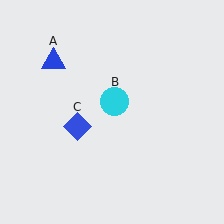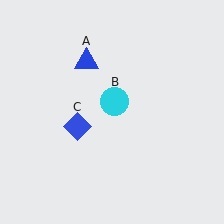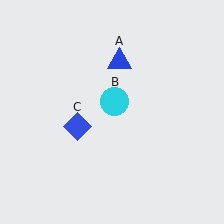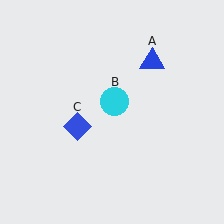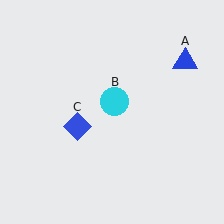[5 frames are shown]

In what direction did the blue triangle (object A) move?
The blue triangle (object A) moved right.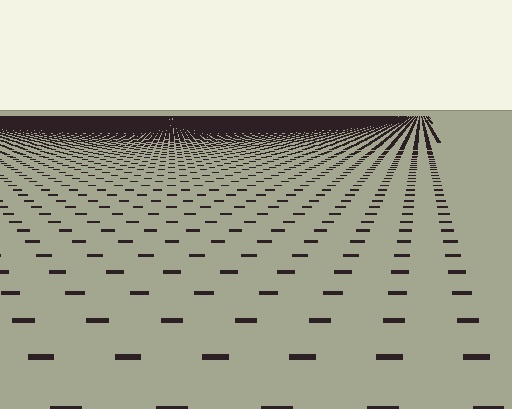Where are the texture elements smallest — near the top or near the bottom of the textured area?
Near the top.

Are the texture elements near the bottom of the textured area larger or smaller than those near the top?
Larger. Near the bottom, elements are closer to the viewer and appear at a bigger on-screen size.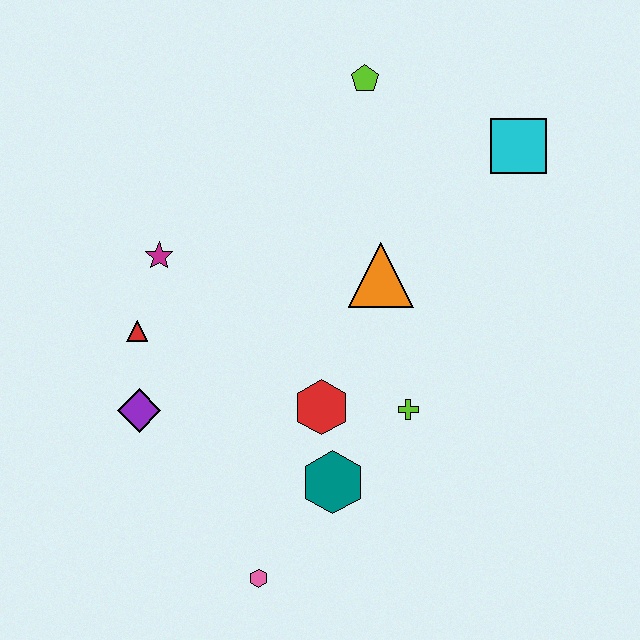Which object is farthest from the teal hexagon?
The lime pentagon is farthest from the teal hexagon.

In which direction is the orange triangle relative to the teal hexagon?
The orange triangle is above the teal hexagon.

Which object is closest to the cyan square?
The lime pentagon is closest to the cyan square.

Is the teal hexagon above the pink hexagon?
Yes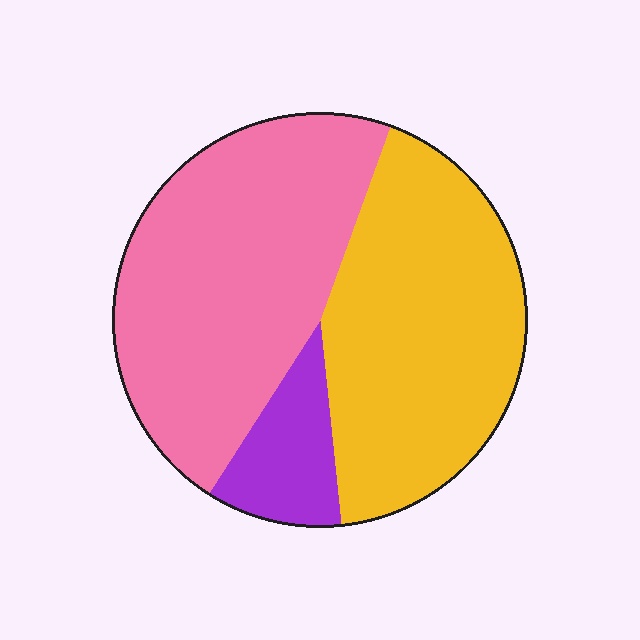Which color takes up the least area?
Purple, at roughly 10%.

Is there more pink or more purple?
Pink.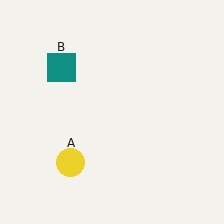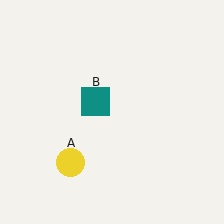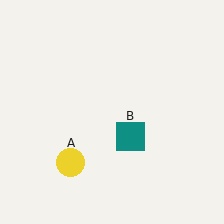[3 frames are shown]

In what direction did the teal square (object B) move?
The teal square (object B) moved down and to the right.